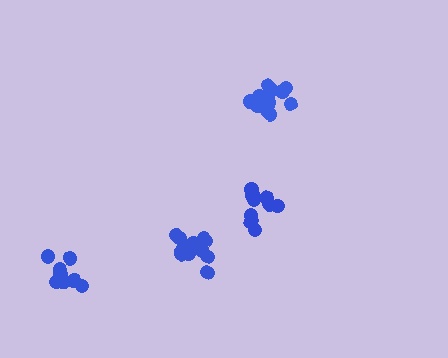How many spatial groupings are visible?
There are 4 spatial groupings.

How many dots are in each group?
Group 1: 8 dots, Group 2: 13 dots, Group 3: 9 dots, Group 4: 14 dots (44 total).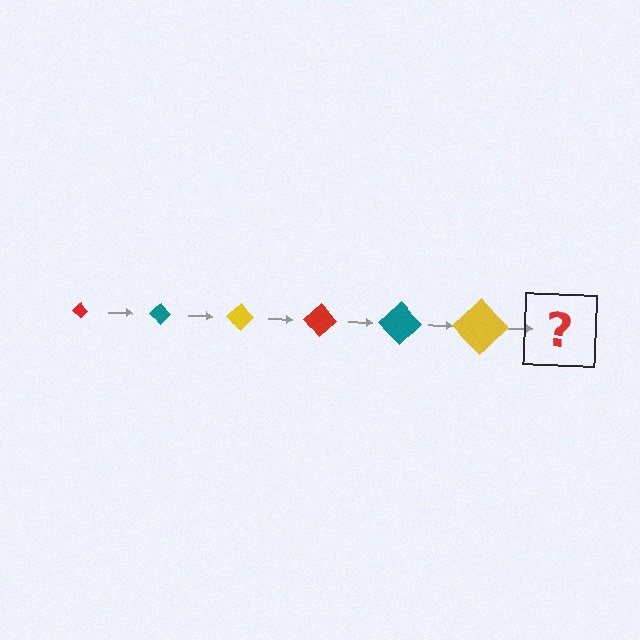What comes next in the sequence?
The next element should be a red diamond, larger than the previous one.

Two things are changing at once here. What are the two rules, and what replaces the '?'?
The two rules are that the diamond grows larger each step and the color cycles through red, teal, and yellow. The '?' should be a red diamond, larger than the previous one.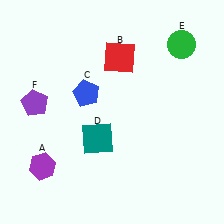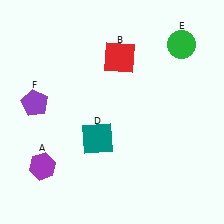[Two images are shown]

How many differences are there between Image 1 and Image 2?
There is 1 difference between the two images.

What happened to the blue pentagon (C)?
The blue pentagon (C) was removed in Image 2. It was in the top-left area of Image 1.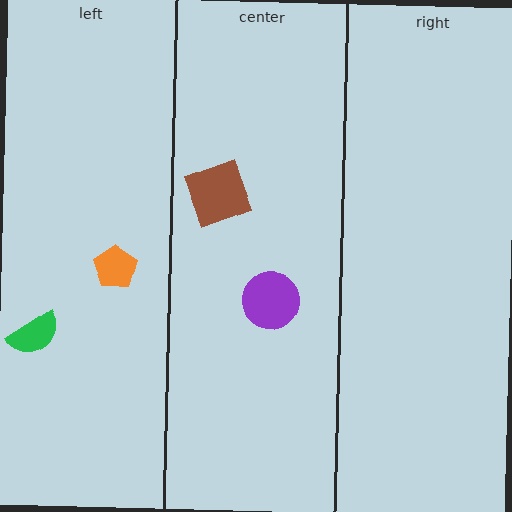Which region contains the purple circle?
The center region.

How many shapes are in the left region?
2.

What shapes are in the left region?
The green semicircle, the orange pentagon.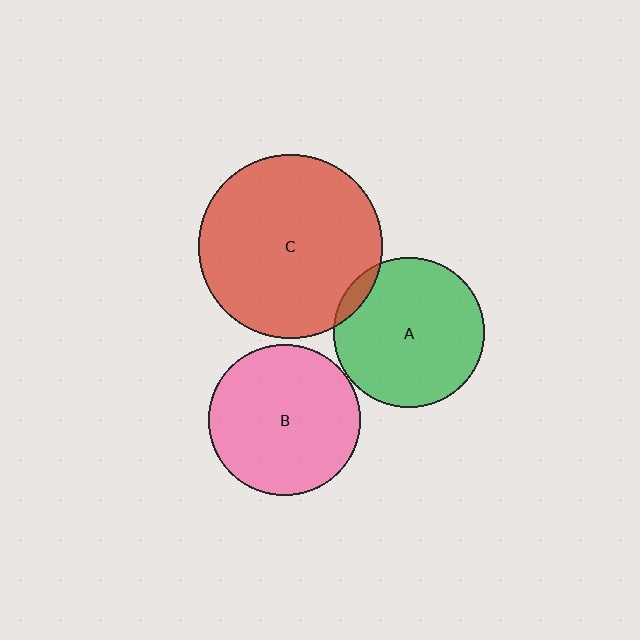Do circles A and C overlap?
Yes.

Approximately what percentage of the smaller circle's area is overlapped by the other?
Approximately 5%.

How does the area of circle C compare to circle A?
Approximately 1.5 times.